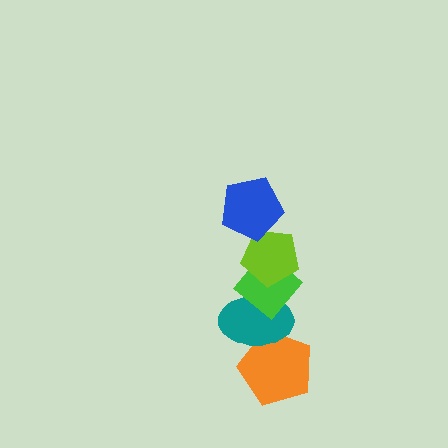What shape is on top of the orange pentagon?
The teal ellipse is on top of the orange pentagon.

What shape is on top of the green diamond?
The lime pentagon is on top of the green diamond.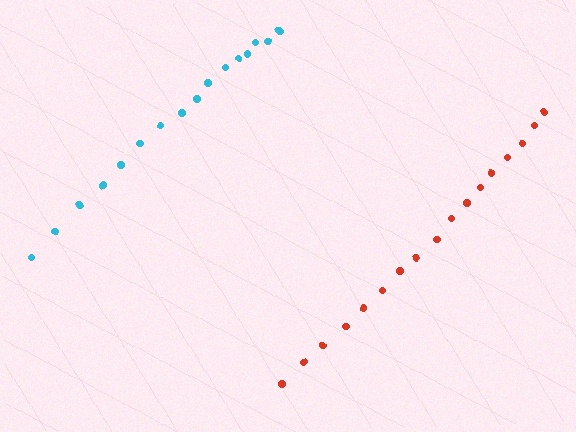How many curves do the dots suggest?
There are 2 distinct paths.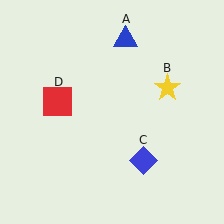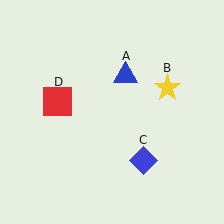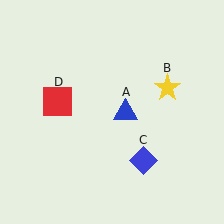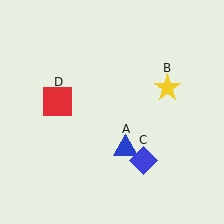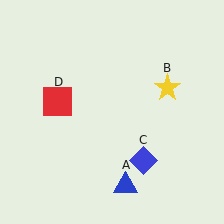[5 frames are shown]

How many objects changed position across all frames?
1 object changed position: blue triangle (object A).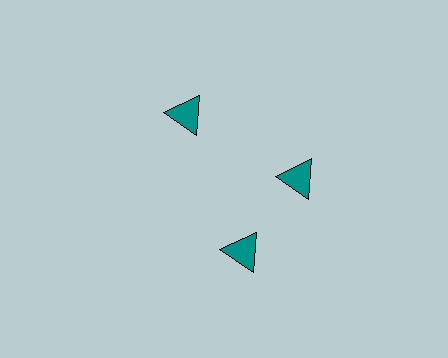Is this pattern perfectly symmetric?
No. The 3 teal triangles are arranged in a ring, but one element near the 7 o'clock position is rotated out of alignment along the ring, breaking the 3-fold rotational symmetry.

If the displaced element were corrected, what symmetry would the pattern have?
It would have 3-fold rotational symmetry — the pattern would map onto itself every 120 degrees.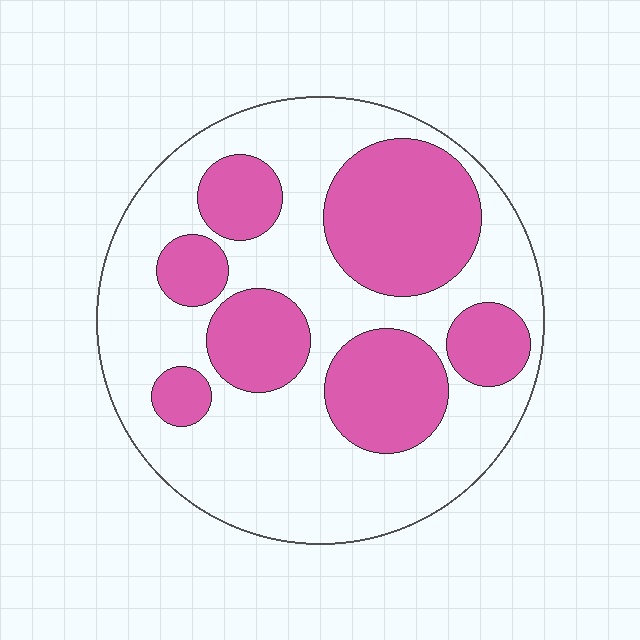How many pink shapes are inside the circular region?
7.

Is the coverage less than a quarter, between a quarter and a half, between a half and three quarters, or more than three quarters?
Between a quarter and a half.